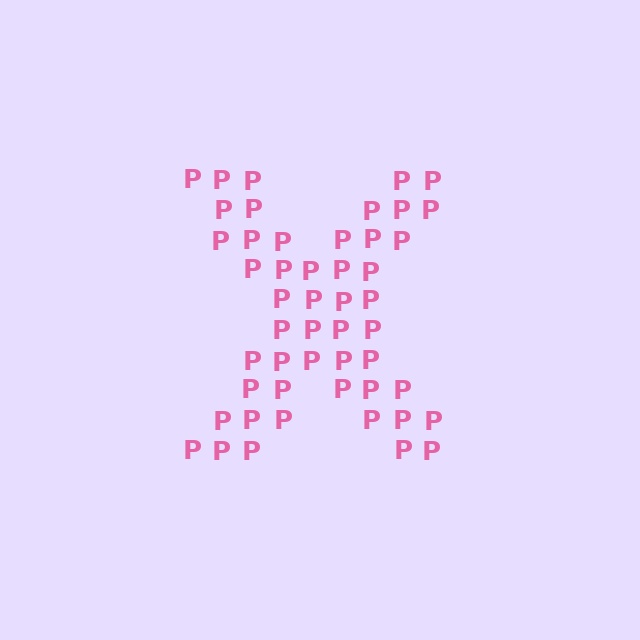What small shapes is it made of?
It is made of small letter P's.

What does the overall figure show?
The overall figure shows the letter X.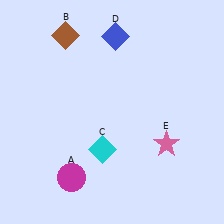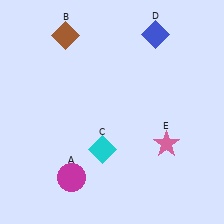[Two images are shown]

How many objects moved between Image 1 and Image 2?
1 object moved between the two images.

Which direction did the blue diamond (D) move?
The blue diamond (D) moved right.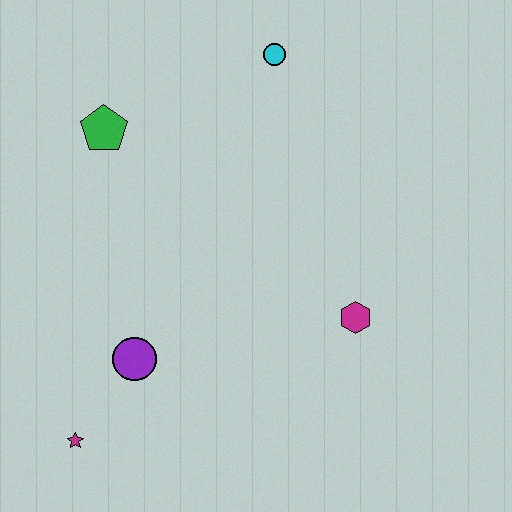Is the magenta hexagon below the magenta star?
No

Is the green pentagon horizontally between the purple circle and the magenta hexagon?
No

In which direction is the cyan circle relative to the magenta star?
The cyan circle is above the magenta star.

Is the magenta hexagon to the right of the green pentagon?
Yes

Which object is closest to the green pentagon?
The cyan circle is closest to the green pentagon.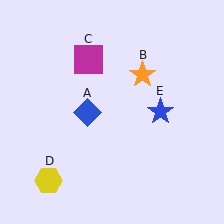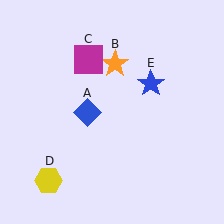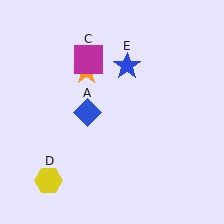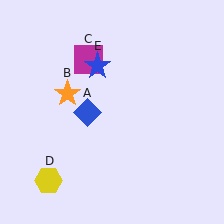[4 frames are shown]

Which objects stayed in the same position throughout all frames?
Blue diamond (object A) and magenta square (object C) and yellow hexagon (object D) remained stationary.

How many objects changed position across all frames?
2 objects changed position: orange star (object B), blue star (object E).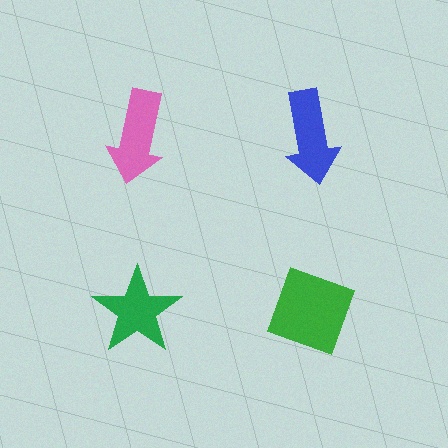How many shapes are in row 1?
2 shapes.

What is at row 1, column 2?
A blue arrow.